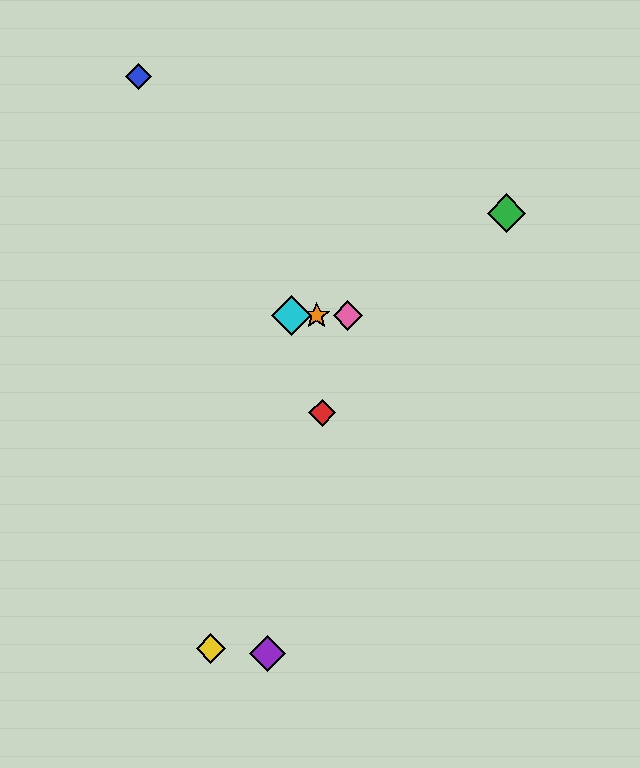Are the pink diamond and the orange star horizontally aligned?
Yes, both are at y≈316.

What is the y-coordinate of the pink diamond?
The pink diamond is at y≈316.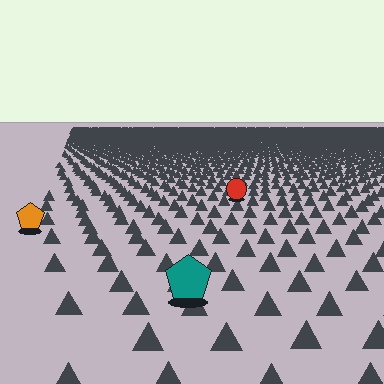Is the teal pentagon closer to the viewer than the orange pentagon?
Yes. The teal pentagon is closer — you can tell from the texture gradient: the ground texture is coarser near it.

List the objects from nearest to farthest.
From nearest to farthest: the teal pentagon, the orange pentagon, the red circle.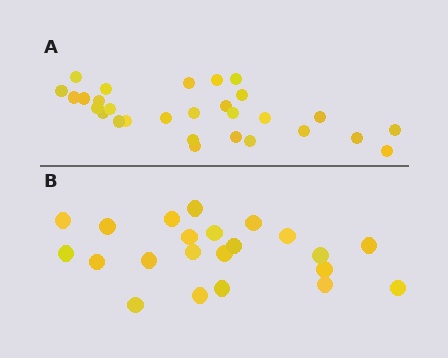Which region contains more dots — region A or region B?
Region A (the top region) has more dots.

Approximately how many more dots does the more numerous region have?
Region A has roughly 8 or so more dots than region B.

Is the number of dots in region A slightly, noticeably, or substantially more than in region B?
Region A has noticeably more, but not dramatically so. The ratio is roughly 1.3 to 1.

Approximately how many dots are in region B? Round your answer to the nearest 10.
About 20 dots. (The exact count is 22, which rounds to 20.)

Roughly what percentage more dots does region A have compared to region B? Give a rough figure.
About 30% more.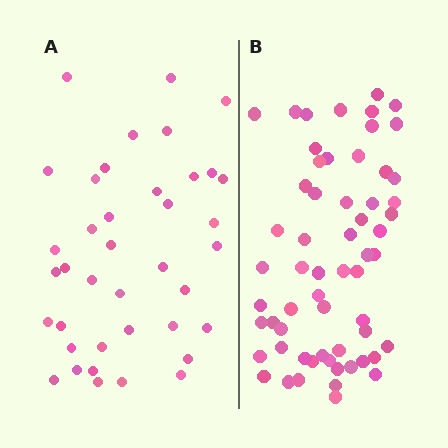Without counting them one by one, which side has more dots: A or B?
Region B (the right region) has more dots.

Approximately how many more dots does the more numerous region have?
Region B has approximately 20 more dots than region A.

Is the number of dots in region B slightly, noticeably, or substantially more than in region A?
Region B has substantially more. The ratio is roughly 1.5 to 1.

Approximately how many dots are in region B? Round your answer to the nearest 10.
About 60 dots.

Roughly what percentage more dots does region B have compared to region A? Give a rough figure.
About 55% more.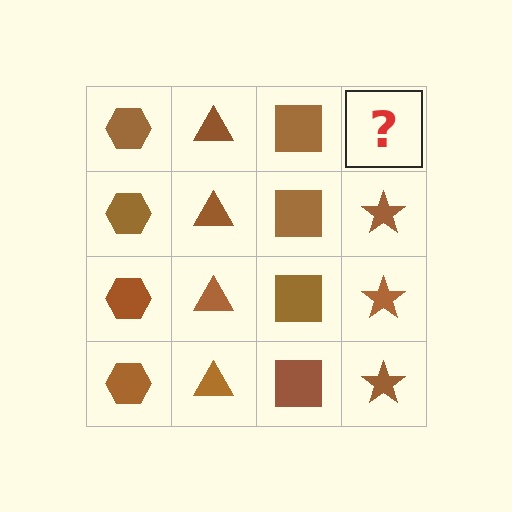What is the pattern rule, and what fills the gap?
The rule is that each column has a consistent shape. The gap should be filled with a brown star.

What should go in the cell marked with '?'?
The missing cell should contain a brown star.